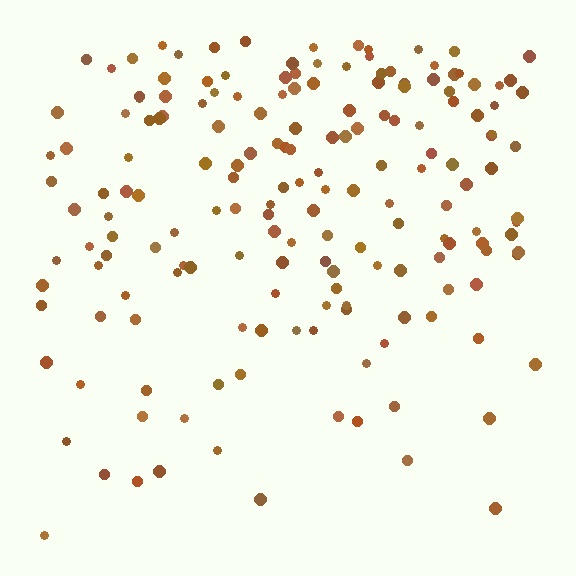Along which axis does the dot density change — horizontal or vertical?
Vertical.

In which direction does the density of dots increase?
From bottom to top, with the top side densest.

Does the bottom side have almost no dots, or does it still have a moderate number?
Still a moderate number, just noticeably fewer than the top.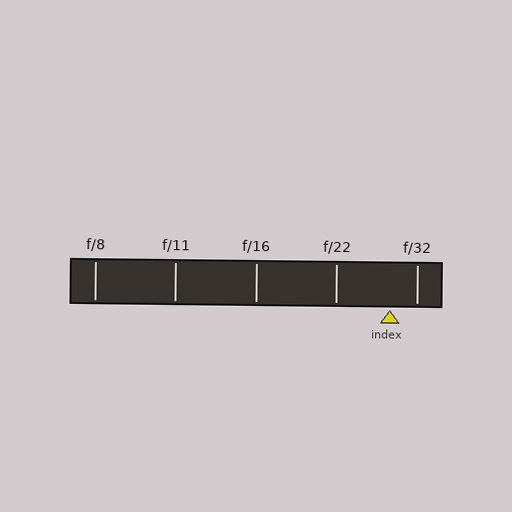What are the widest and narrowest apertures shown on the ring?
The widest aperture shown is f/8 and the narrowest is f/32.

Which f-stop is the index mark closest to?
The index mark is closest to f/32.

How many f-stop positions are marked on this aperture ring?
There are 5 f-stop positions marked.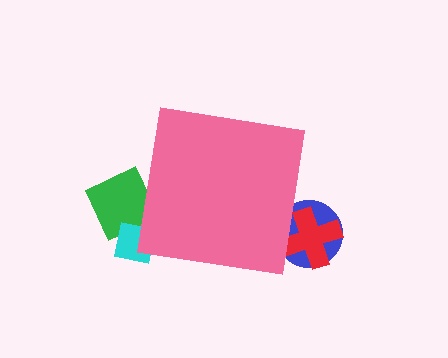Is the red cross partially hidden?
Yes, the red cross is partially hidden behind the pink square.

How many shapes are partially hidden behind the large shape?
4 shapes are partially hidden.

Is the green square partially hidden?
Yes, the green square is partially hidden behind the pink square.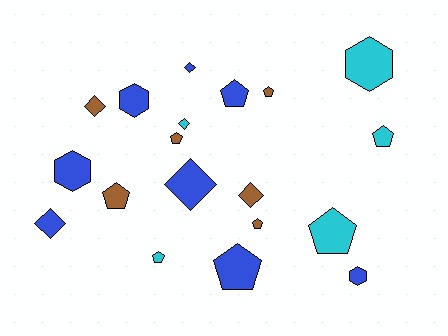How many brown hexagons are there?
There are no brown hexagons.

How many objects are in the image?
There are 19 objects.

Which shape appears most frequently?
Pentagon, with 9 objects.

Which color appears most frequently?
Blue, with 8 objects.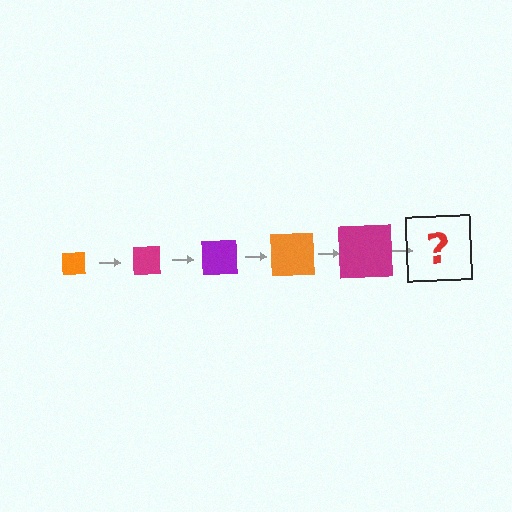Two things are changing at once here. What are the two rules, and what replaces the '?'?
The two rules are that the square grows larger each step and the color cycles through orange, magenta, and purple. The '?' should be a purple square, larger than the previous one.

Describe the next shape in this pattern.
It should be a purple square, larger than the previous one.